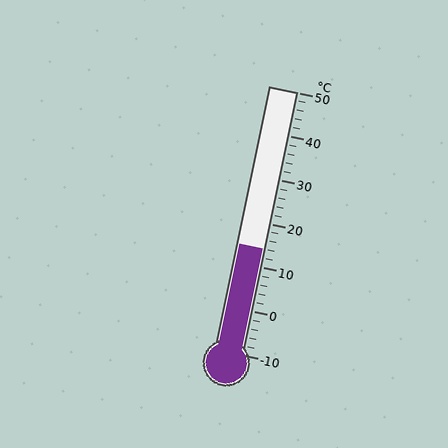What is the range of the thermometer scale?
The thermometer scale ranges from -10°C to 50°C.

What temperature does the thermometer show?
The thermometer shows approximately 14°C.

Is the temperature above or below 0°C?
The temperature is above 0°C.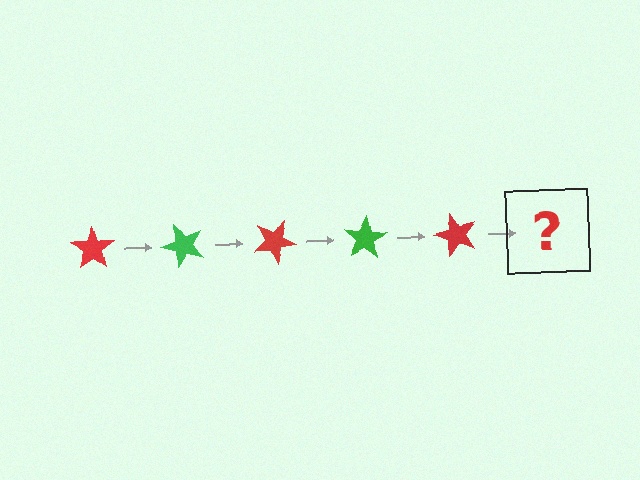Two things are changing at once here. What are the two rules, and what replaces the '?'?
The two rules are that it rotates 50 degrees each step and the color cycles through red and green. The '?' should be a green star, rotated 250 degrees from the start.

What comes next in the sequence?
The next element should be a green star, rotated 250 degrees from the start.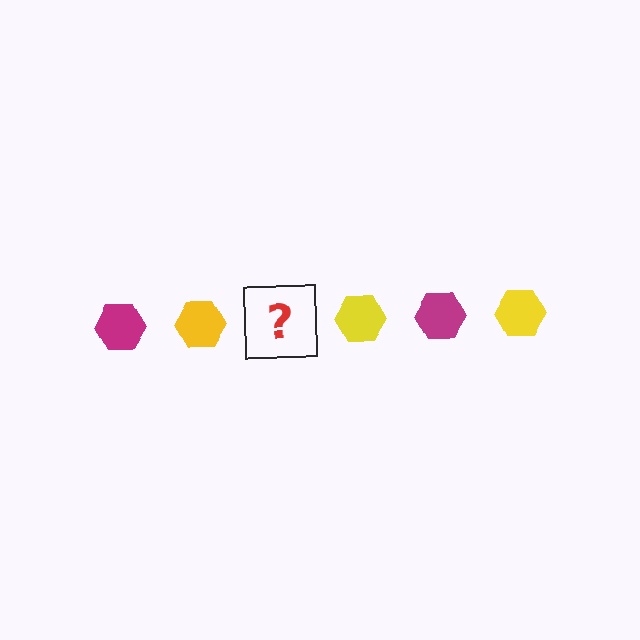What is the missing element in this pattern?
The missing element is a magenta hexagon.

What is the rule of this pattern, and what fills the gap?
The rule is that the pattern cycles through magenta, yellow hexagons. The gap should be filled with a magenta hexagon.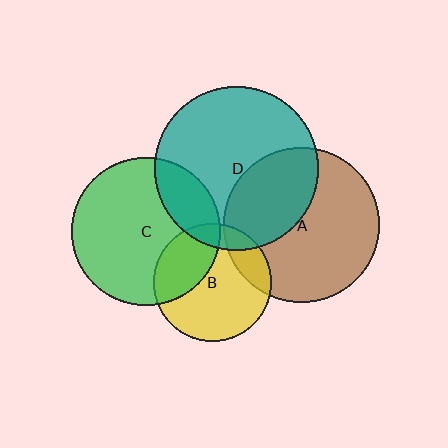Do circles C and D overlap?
Yes.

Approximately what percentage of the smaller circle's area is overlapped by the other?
Approximately 20%.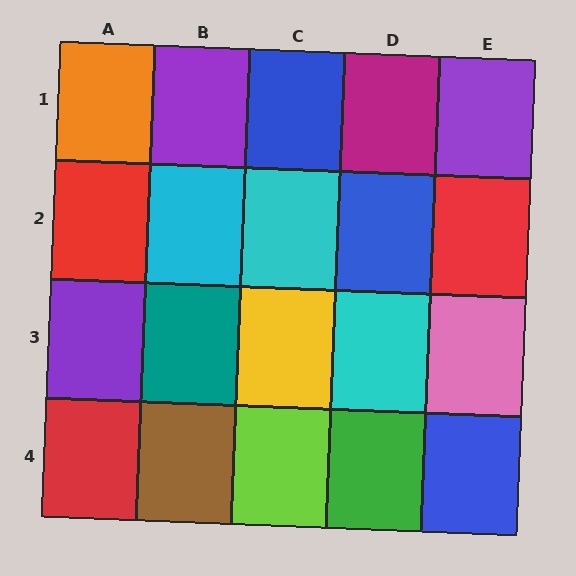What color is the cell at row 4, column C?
Lime.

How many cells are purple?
3 cells are purple.